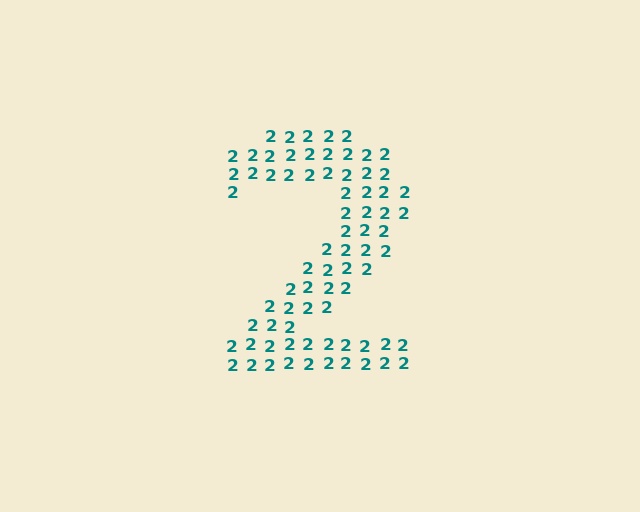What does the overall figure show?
The overall figure shows the digit 2.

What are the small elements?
The small elements are digit 2's.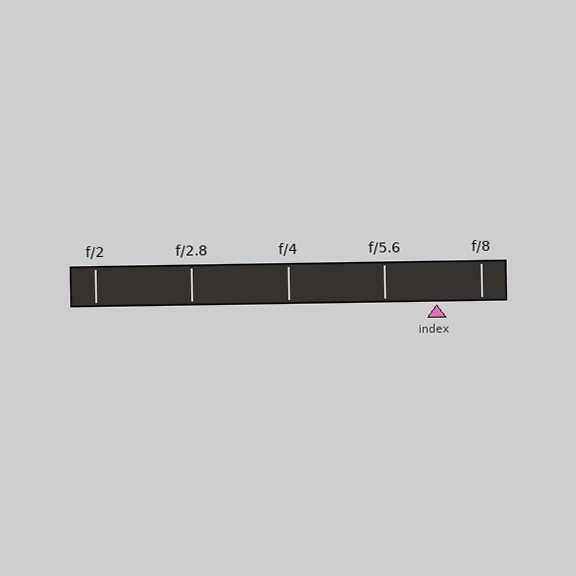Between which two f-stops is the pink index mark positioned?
The index mark is between f/5.6 and f/8.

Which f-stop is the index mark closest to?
The index mark is closest to f/8.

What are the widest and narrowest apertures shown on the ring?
The widest aperture shown is f/2 and the narrowest is f/8.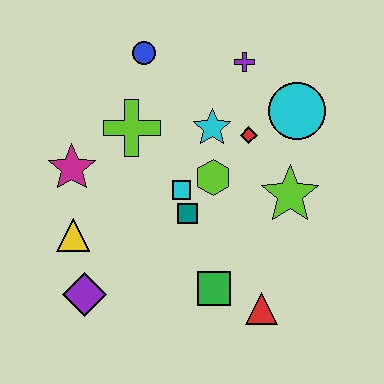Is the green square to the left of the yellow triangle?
No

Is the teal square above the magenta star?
No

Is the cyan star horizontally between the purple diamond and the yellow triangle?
No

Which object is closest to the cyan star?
The red diamond is closest to the cyan star.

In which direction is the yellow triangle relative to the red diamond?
The yellow triangle is to the left of the red diamond.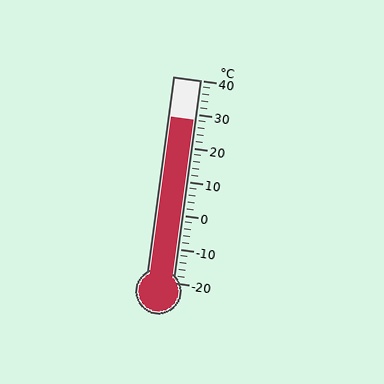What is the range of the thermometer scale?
The thermometer scale ranges from -20°C to 40°C.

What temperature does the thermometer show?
The thermometer shows approximately 28°C.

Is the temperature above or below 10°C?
The temperature is above 10°C.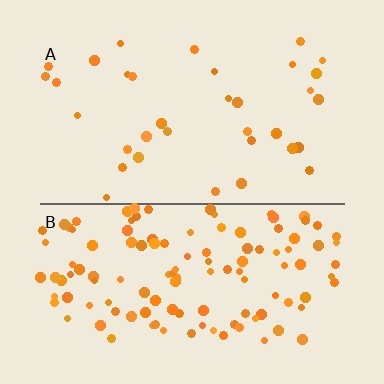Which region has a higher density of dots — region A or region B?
B (the bottom).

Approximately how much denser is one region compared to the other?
Approximately 3.4× — region B over region A.